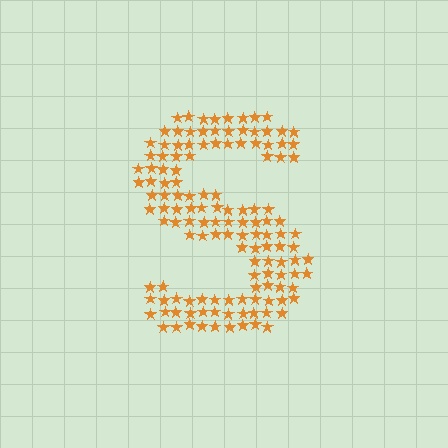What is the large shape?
The large shape is the letter S.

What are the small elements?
The small elements are stars.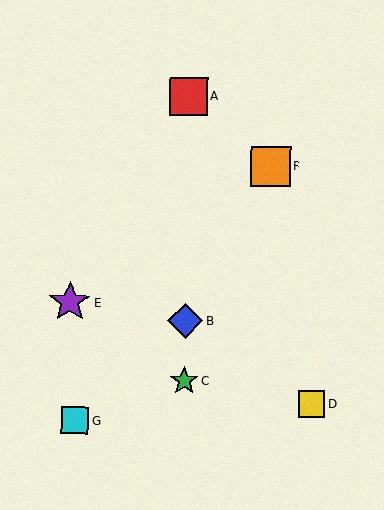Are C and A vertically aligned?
Yes, both are at x≈184.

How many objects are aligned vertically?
3 objects (A, B, C) are aligned vertically.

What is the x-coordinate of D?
Object D is at x≈311.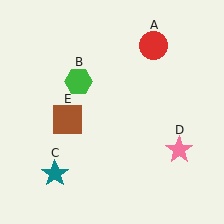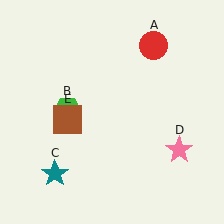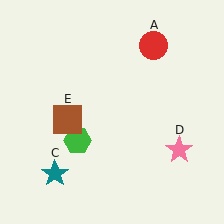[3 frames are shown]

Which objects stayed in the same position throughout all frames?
Red circle (object A) and teal star (object C) and pink star (object D) and brown square (object E) remained stationary.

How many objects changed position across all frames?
1 object changed position: green hexagon (object B).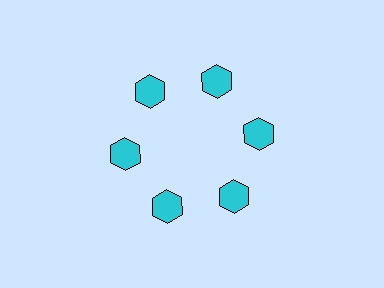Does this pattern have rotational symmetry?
Yes, this pattern has 6-fold rotational symmetry. It looks the same after rotating 60 degrees around the center.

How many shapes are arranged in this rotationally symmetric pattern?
There are 6 shapes, arranged in 6 groups of 1.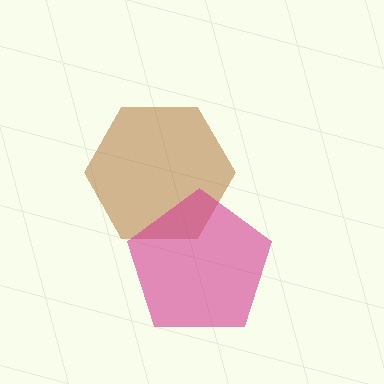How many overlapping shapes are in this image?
There are 2 overlapping shapes in the image.